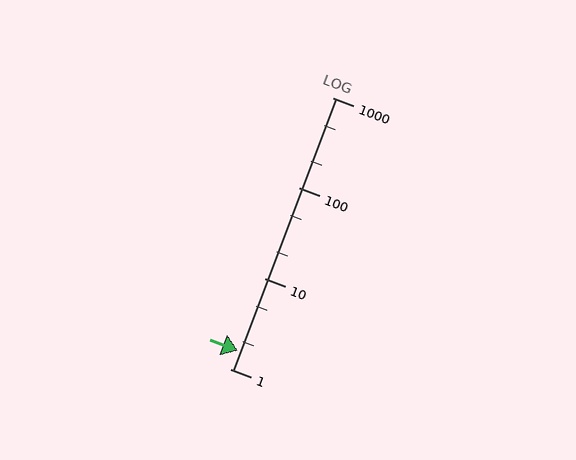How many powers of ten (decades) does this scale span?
The scale spans 3 decades, from 1 to 1000.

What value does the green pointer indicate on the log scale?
The pointer indicates approximately 1.6.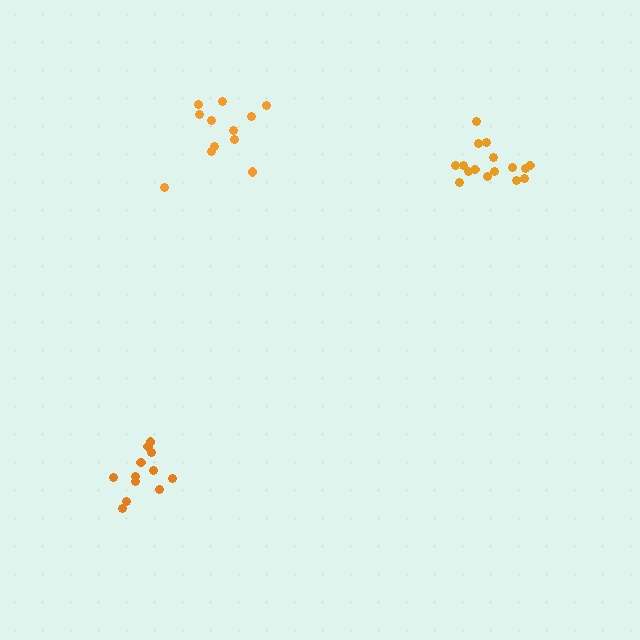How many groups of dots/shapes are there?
There are 3 groups.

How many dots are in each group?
Group 1: 12 dots, Group 2: 16 dots, Group 3: 12 dots (40 total).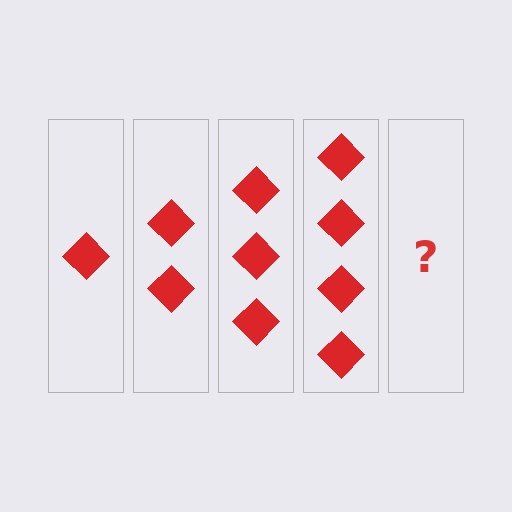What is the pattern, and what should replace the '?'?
The pattern is that each step adds one more diamond. The '?' should be 5 diamonds.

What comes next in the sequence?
The next element should be 5 diamonds.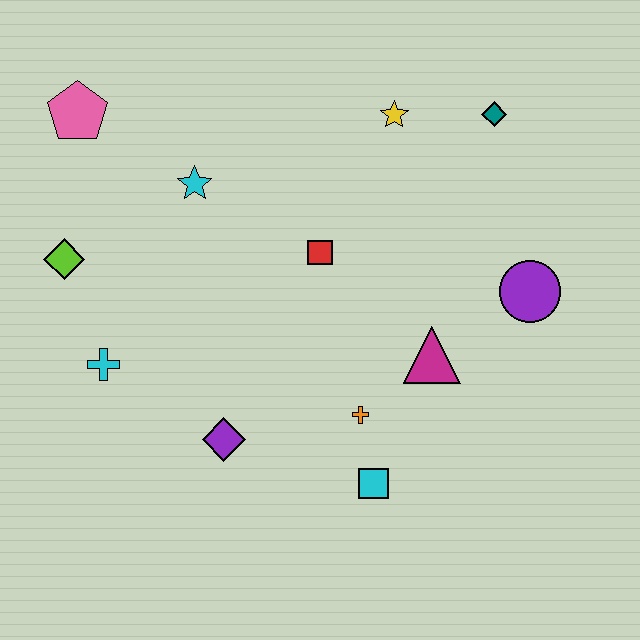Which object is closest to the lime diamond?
The cyan cross is closest to the lime diamond.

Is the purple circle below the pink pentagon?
Yes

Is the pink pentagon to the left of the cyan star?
Yes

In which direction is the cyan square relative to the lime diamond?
The cyan square is to the right of the lime diamond.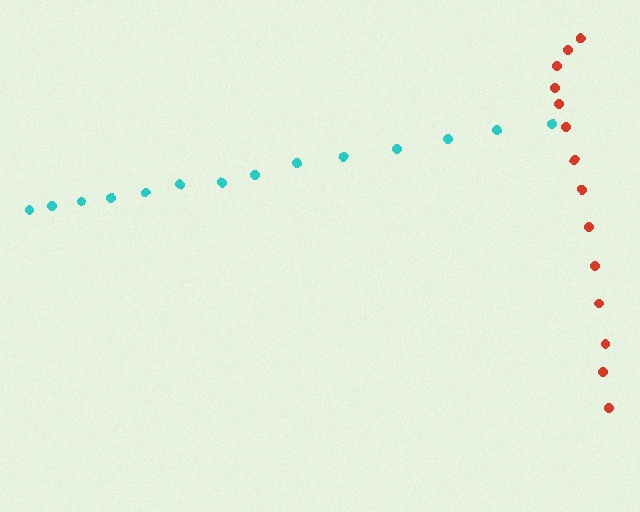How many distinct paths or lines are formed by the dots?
There are 2 distinct paths.